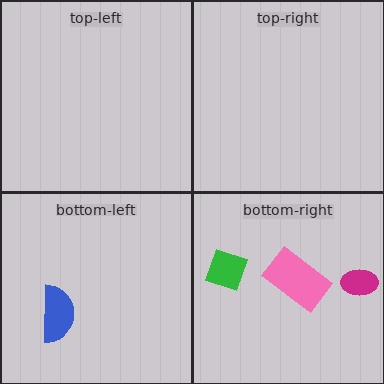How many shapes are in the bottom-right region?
3.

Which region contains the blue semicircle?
The bottom-left region.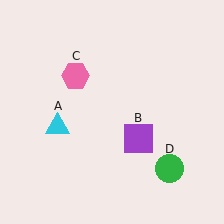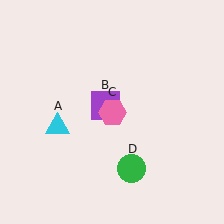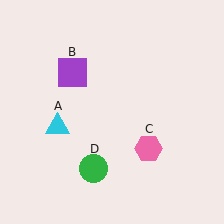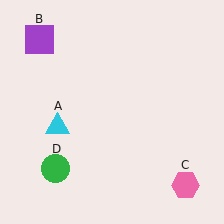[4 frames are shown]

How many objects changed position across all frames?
3 objects changed position: purple square (object B), pink hexagon (object C), green circle (object D).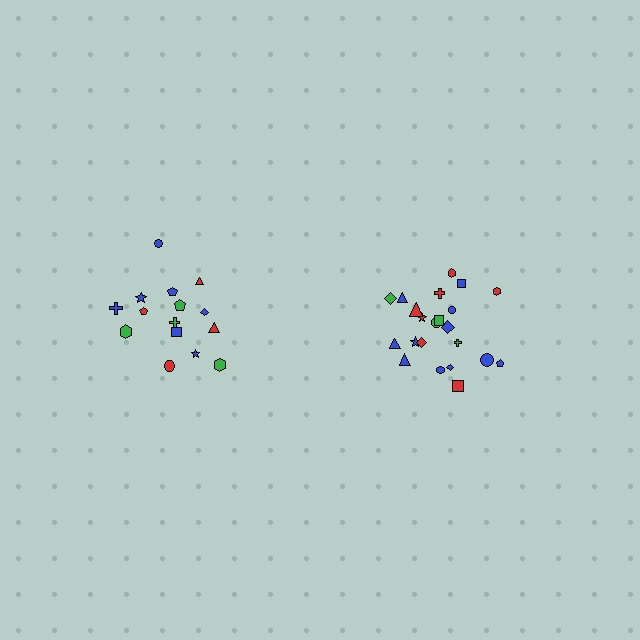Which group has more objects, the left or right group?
The right group.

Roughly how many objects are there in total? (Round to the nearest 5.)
Roughly 35 objects in total.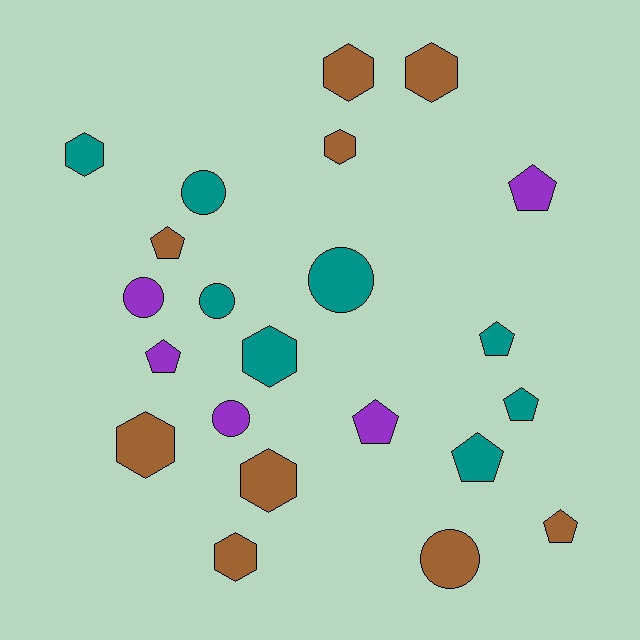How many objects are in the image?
There are 22 objects.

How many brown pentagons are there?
There are 2 brown pentagons.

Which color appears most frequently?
Brown, with 9 objects.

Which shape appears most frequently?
Hexagon, with 8 objects.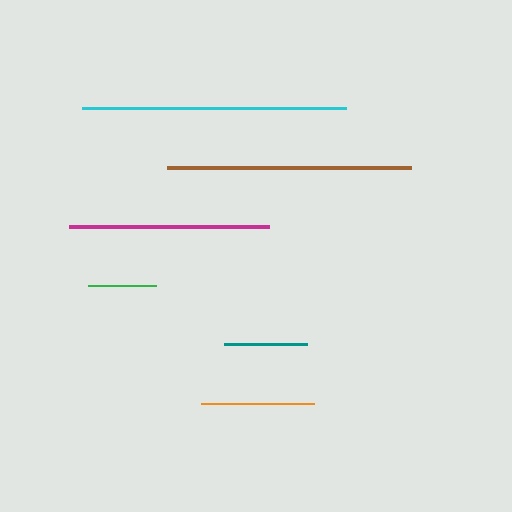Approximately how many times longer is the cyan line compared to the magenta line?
The cyan line is approximately 1.3 times the length of the magenta line.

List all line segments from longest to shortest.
From longest to shortest: cyan, brown, magenta, orange, teal, green.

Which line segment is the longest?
The cyan line is the longest at approximately 264 pixels.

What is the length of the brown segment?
The brown segment is approximately 244 pixels long.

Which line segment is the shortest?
The green line is the shortest at approximately 68 pixels.